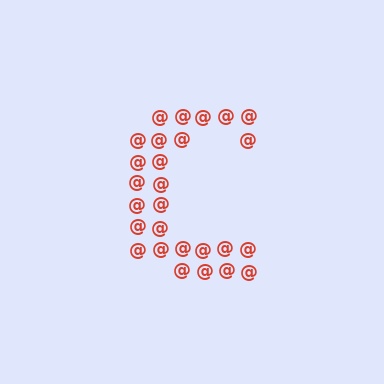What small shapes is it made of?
It is made of small at signs.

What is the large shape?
The large shape is the letter C.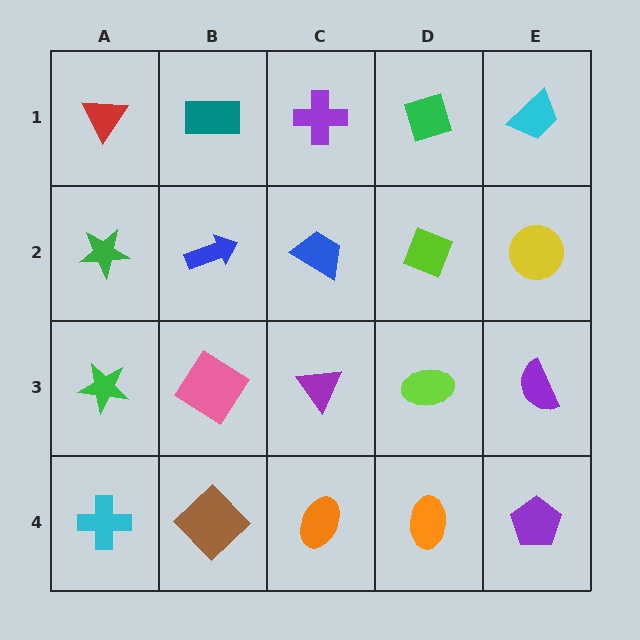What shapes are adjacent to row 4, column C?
A purple triangle (row 3, column C), a brown diamond (row 4, column B), an orange ellipse (row 4, column D).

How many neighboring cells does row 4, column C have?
3.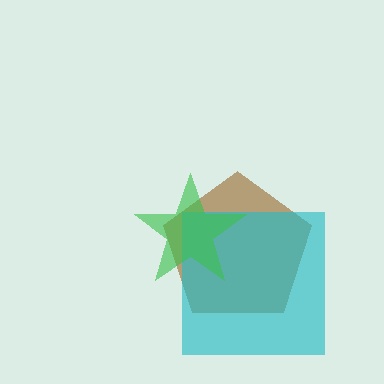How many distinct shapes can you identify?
There are 3 distinct shapes: a brown pentagon, a cyan square, a green star.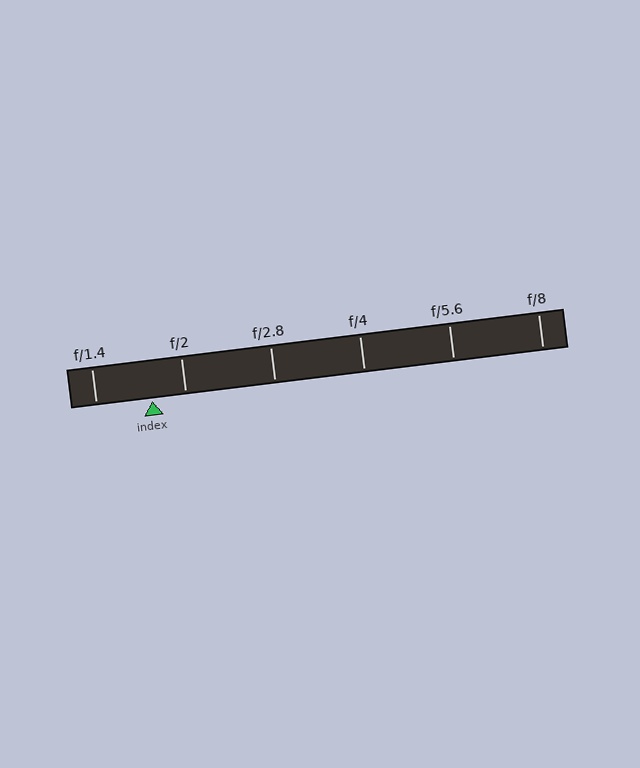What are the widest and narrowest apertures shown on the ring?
The widest aperture shown is f/1.4 and the narrowest is f/8.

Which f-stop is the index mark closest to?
The index mark is closest to f/2.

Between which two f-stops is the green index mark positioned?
The index mark is between f/1.4 and f/2.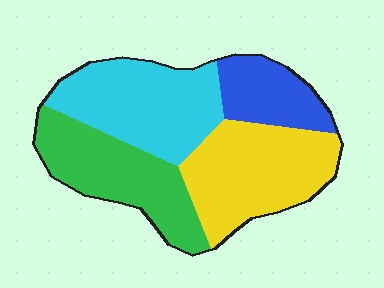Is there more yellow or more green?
Yellow.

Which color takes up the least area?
Blue, at roughly 15%.